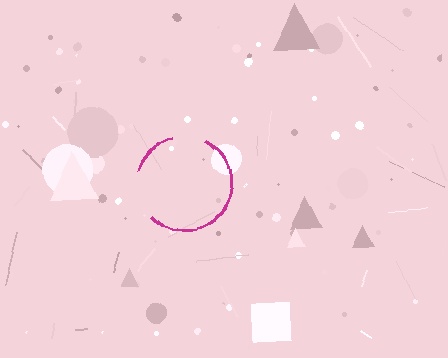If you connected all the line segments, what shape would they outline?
They would outline a circle.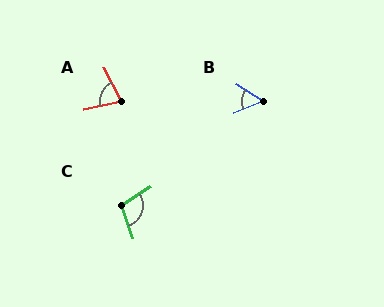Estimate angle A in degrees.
Approximately 75 degrees.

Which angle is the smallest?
B, at approximately 55 degrees.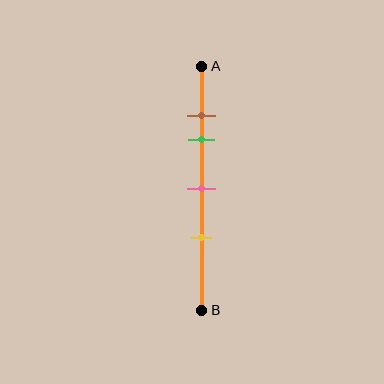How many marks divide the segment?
There are 4 marks dividing the segment.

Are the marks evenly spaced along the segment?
No, the marks are not evenly spaced.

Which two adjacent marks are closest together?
The brown and green marks are the closest adjacent pair.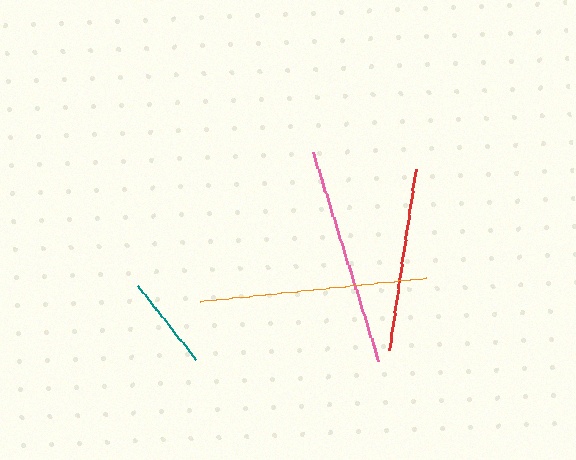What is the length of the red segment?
The red segment is approximately 182 pixels long.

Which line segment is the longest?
The orange line is the longest at approximately 227 pixels.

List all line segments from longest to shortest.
From longest to shortest: orange, pink, red, teal.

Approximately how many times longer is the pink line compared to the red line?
The pink line is approximately 1.2 times the length of the red line.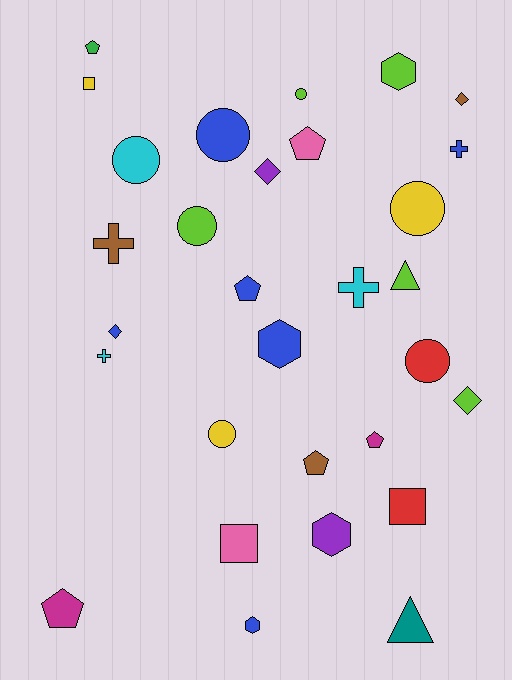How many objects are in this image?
There are 30 objects.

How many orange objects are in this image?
There are no orange objects.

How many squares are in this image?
There are 3 squares.